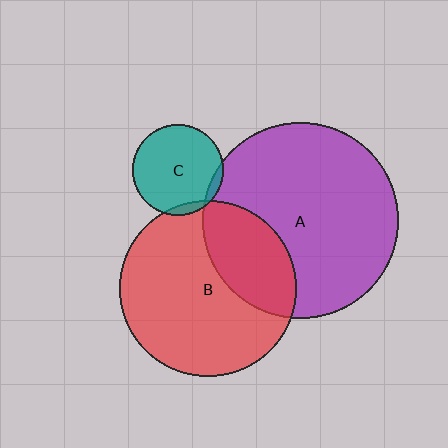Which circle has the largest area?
Circle A (purple).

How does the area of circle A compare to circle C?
Approximately 4.6 times.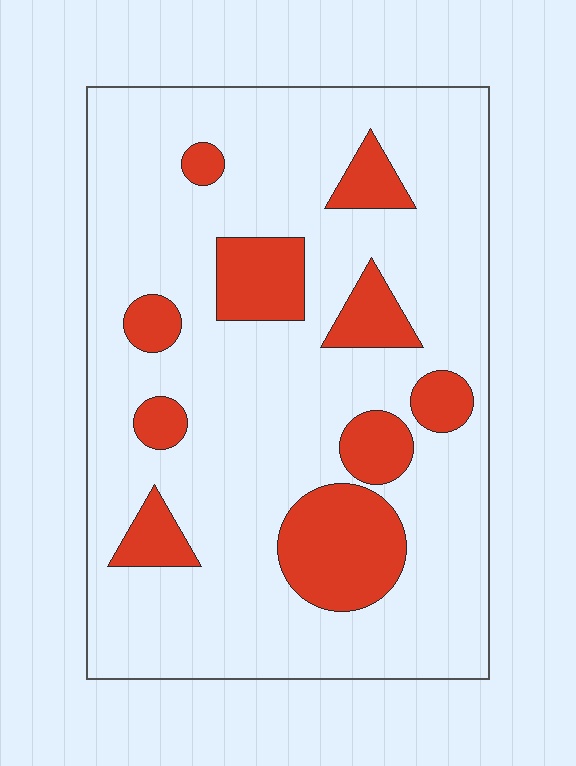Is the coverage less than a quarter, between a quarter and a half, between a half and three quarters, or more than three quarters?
Less than a quarter.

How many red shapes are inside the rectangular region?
10.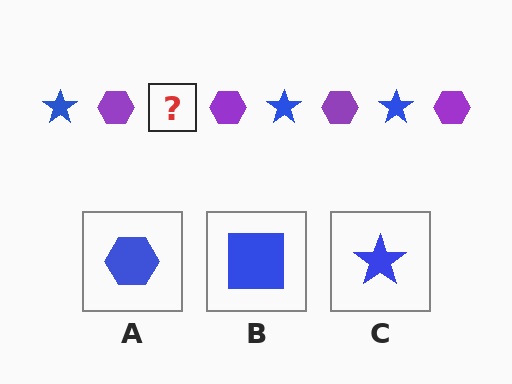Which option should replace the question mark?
Option C.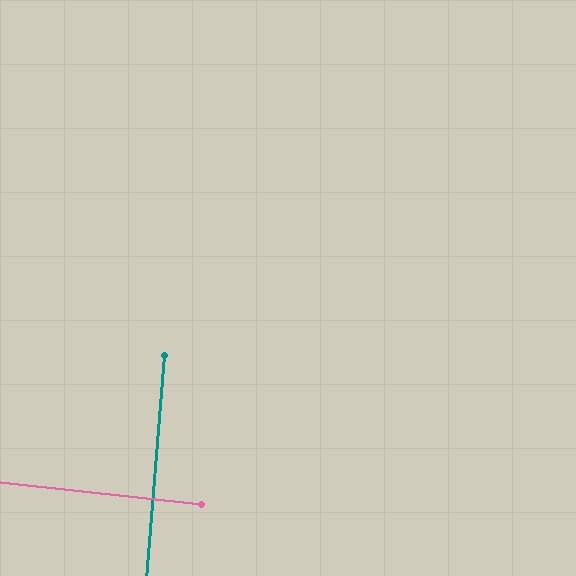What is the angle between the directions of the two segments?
Approximately 88 degrees.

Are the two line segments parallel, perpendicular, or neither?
Perpendicular — they meet at approximately 88°.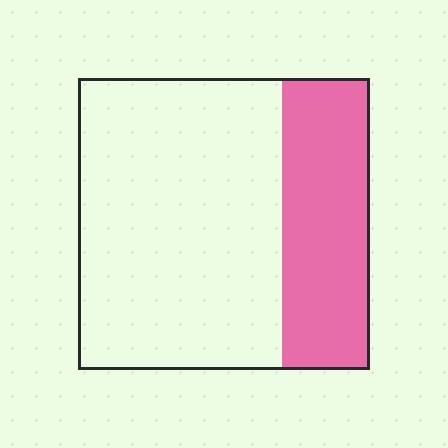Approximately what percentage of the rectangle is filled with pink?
Approximately 30%.